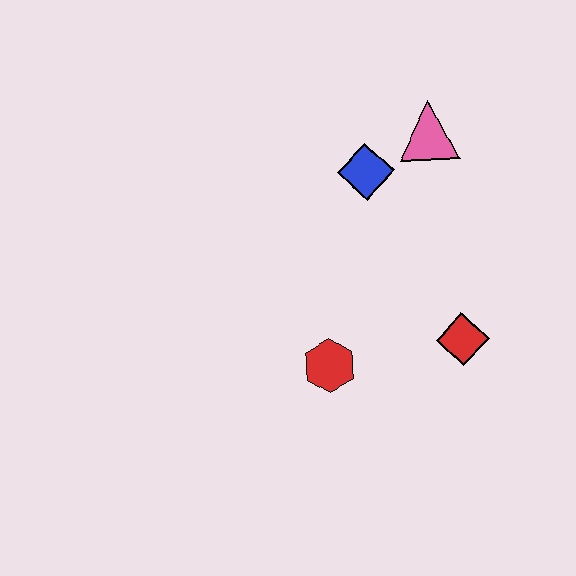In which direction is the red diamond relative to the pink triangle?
The red diamond is below the pink triangle.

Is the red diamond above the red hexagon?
Yes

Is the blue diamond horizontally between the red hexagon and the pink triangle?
Yes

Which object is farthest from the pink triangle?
The red hexagon is farthest from the pink triangle.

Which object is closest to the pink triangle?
The blue diamond is closest to the pink triangle.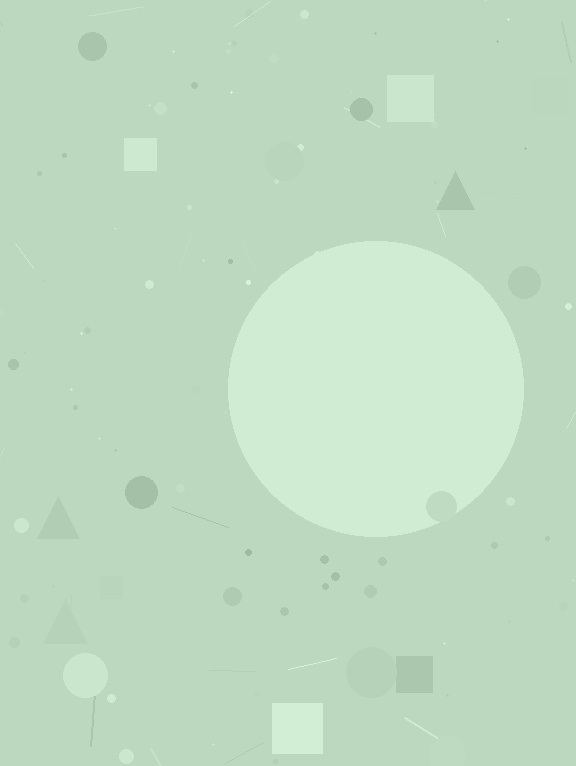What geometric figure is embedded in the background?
A circle is embedded in the background.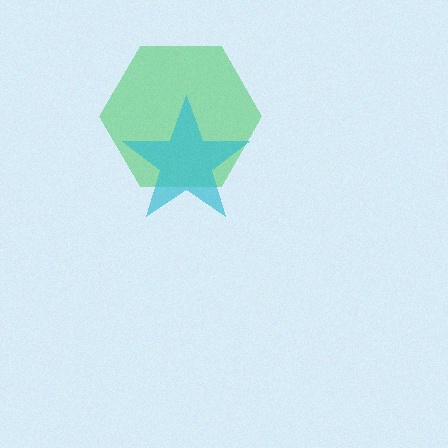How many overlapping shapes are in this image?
There are 2 overlapping shapes in the image.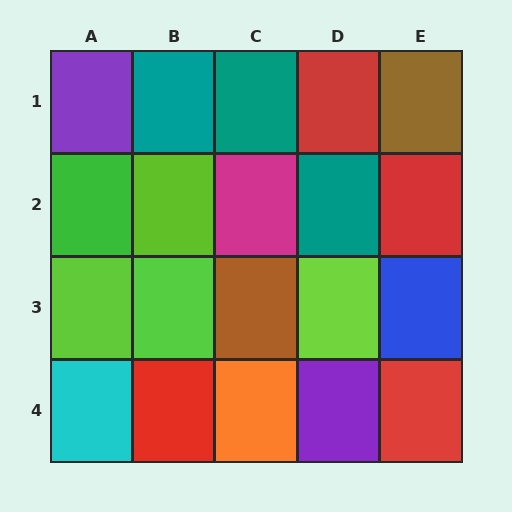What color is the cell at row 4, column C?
Orange.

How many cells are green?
1 cell is green.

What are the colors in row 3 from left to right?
Lime, lime, brown, lime, blue.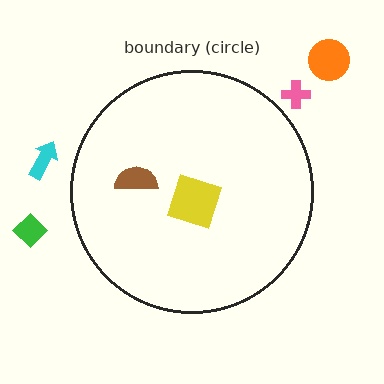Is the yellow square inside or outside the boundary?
Inside.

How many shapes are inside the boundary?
2 inside, 4 outside.